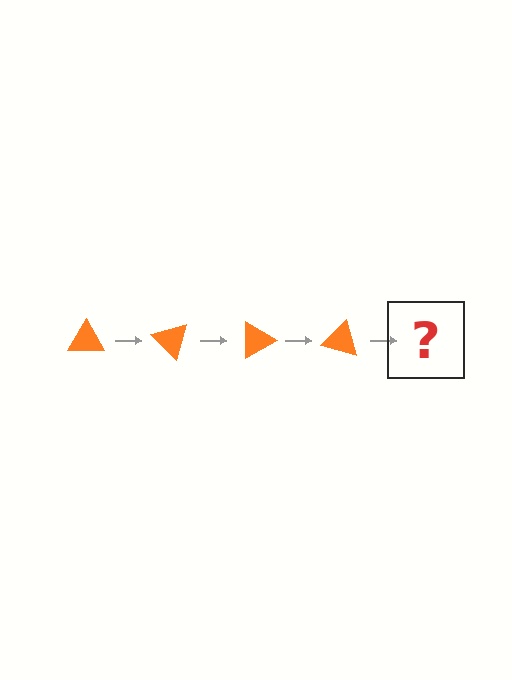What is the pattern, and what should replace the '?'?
The pattern is that the triangle rotates 45 degrees each step. The '?' should be an orange triangle rotated 180 degrees.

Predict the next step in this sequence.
The next step is an orange triangle rotated 180 degrees.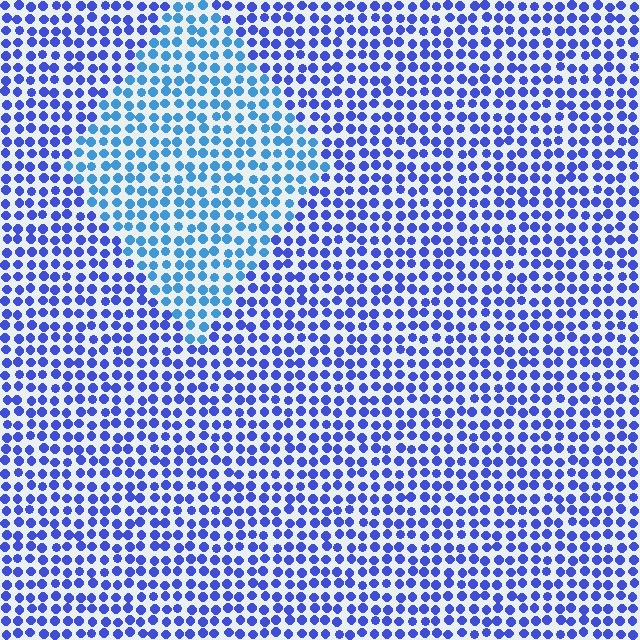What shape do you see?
I see a diamond.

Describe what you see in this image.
The image is filled with small blue elements in a uniform arrangement. A diamond-shaped region is visible where the elements are tinted to a slightly different hue, forming a subtle color boundary.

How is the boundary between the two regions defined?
The boundary is defined purely by a slight shift in hue (about 31 degrees). Spacing, size, and orientation are identical on both sides.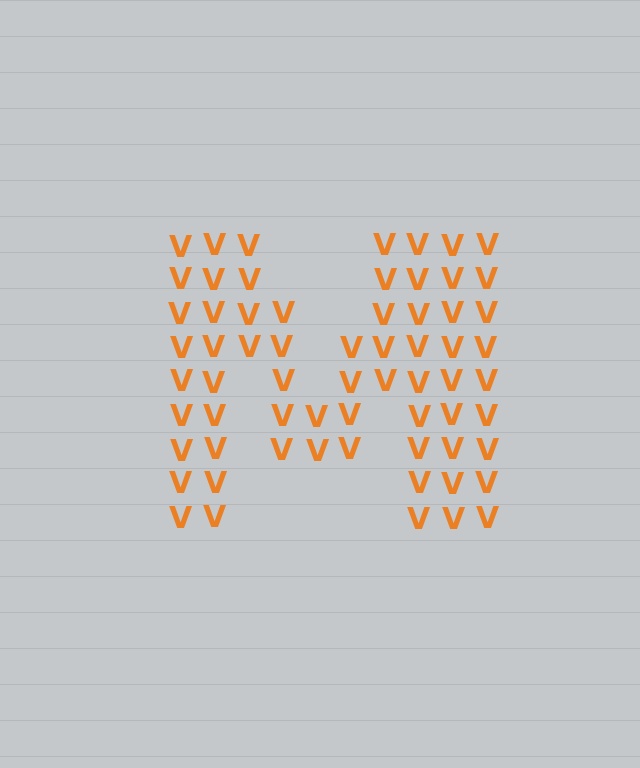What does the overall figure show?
The overall figure shows the letter M.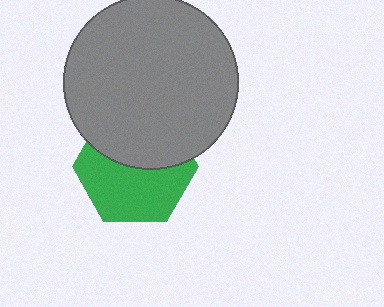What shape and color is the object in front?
The object in front is a gray circle.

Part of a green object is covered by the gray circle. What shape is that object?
It is a hexagon.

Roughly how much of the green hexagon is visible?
About half of it is visible (roughly 55%).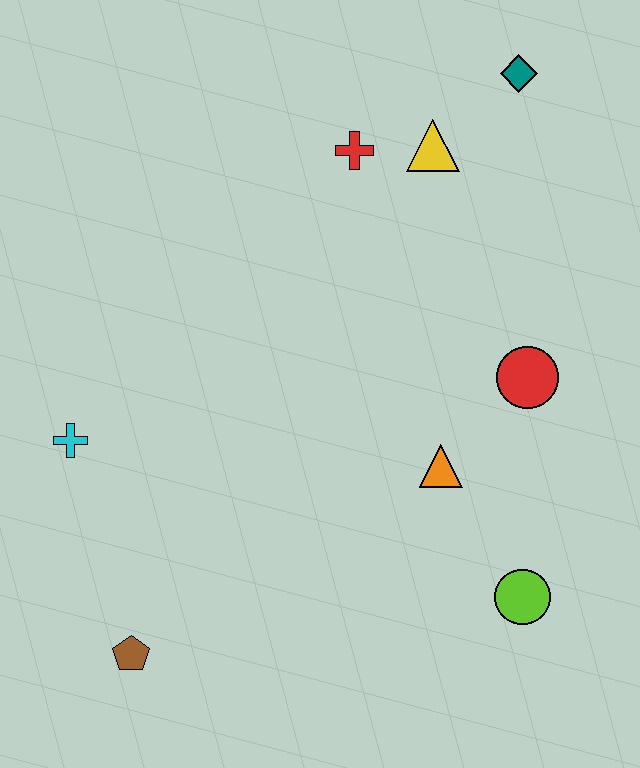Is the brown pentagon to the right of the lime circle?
No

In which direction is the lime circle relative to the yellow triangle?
The lime circle is below the yellow triangle.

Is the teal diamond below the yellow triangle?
No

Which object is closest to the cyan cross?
The brown pentagon is closest to the cyan cross.